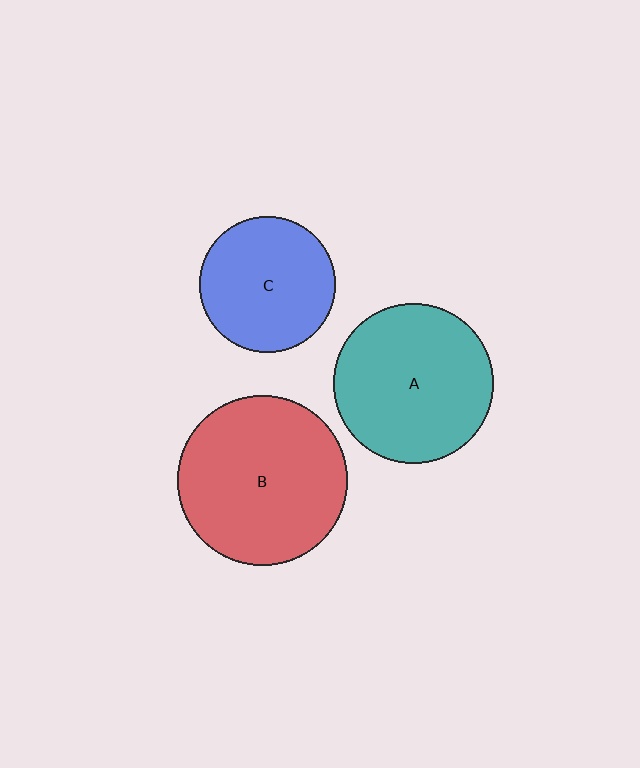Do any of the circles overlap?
No, none of the circles overlap.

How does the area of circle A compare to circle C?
Approximately 1.4 times.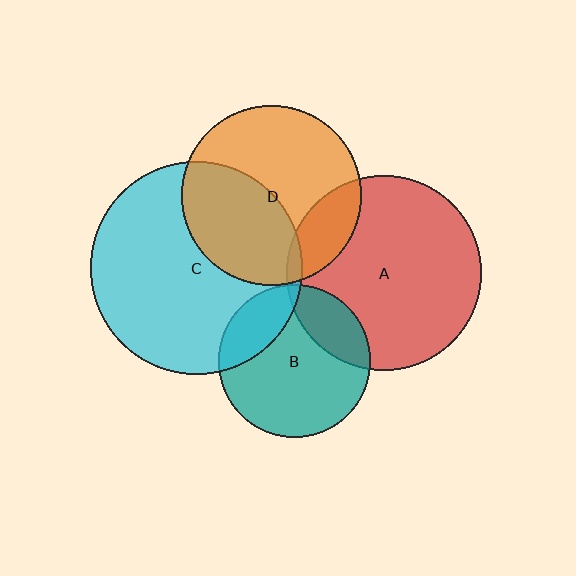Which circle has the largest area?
Circle C (cyan).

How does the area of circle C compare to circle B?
Approximately 2.0 times.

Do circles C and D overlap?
Yes.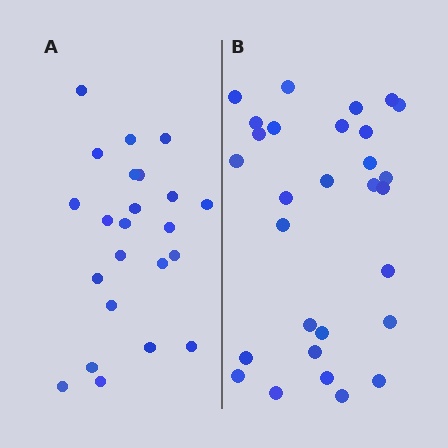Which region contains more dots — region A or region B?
Region B (the right region) has more dots.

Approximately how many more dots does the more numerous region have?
Region B has about 6 more dots than region A.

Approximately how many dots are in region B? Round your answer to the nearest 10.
About 30 dots. (The exact count is 29, which rounds to 30.)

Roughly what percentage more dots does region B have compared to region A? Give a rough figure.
About 25% more.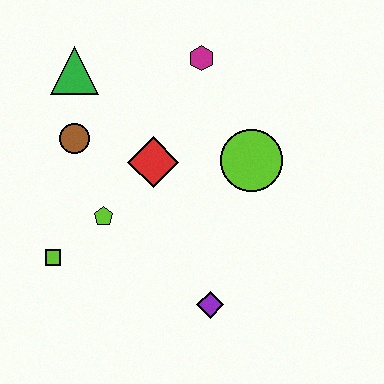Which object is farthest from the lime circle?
The lime square is farthest from the lime circle.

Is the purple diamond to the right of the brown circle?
Yes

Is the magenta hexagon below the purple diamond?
No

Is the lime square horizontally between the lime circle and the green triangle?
No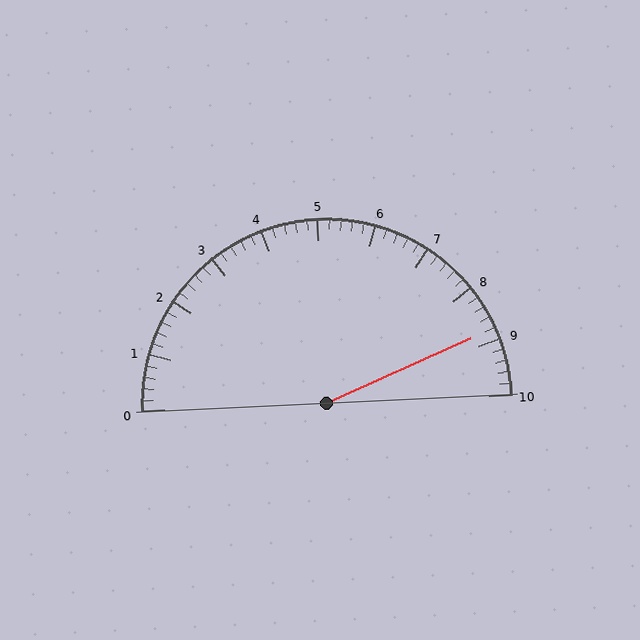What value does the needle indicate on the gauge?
The needle indicates approximately 8.8.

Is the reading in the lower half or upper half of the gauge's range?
The reading is in the upper half of the range (0 to 10).